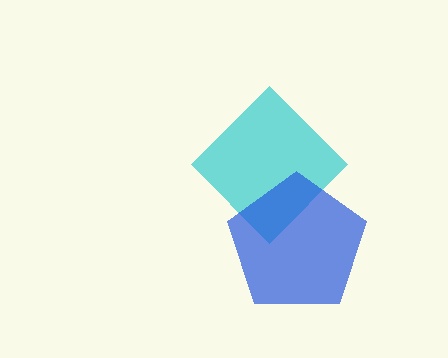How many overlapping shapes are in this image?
There are 2 overlapping shapes in the image.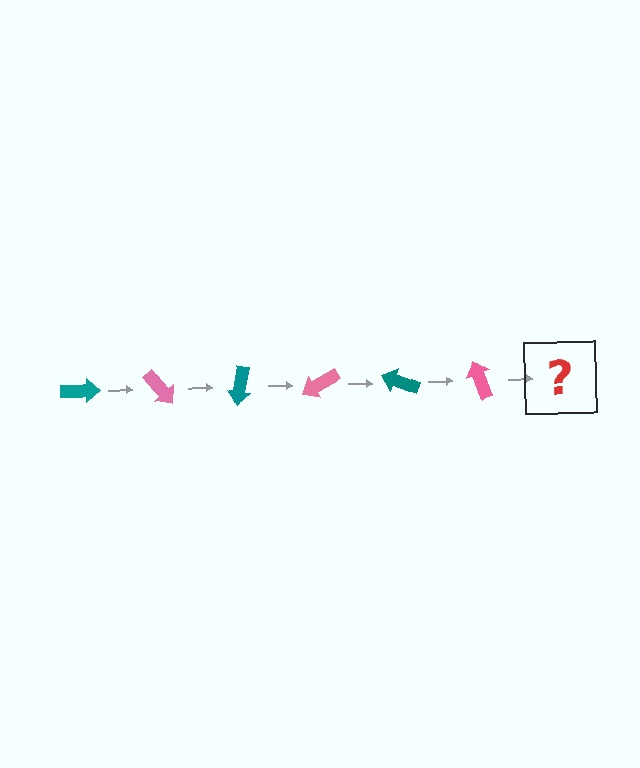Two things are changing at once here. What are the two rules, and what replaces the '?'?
The two rules are that it rotates 50 degrees each step and the color cycles through teal and pink. The '?' should be a teal arrow, rotated 300 degrees from the start.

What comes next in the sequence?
The next element should be a teal arrow, rotated 300 degrees from the start.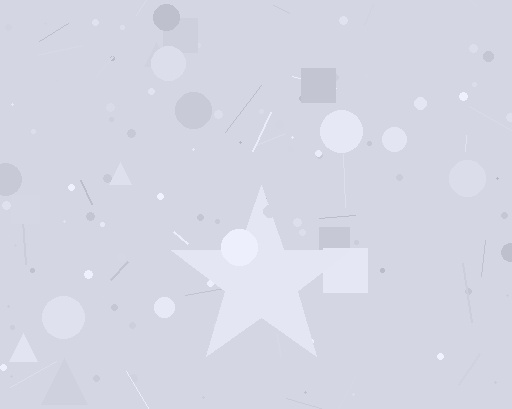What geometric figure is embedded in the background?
A star is embedded in the background.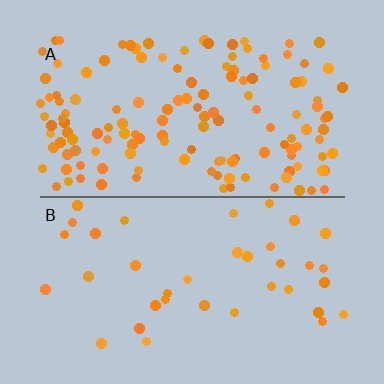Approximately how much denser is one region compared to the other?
Approximately 3.7× — region A over region B.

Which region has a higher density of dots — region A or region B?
A (the top).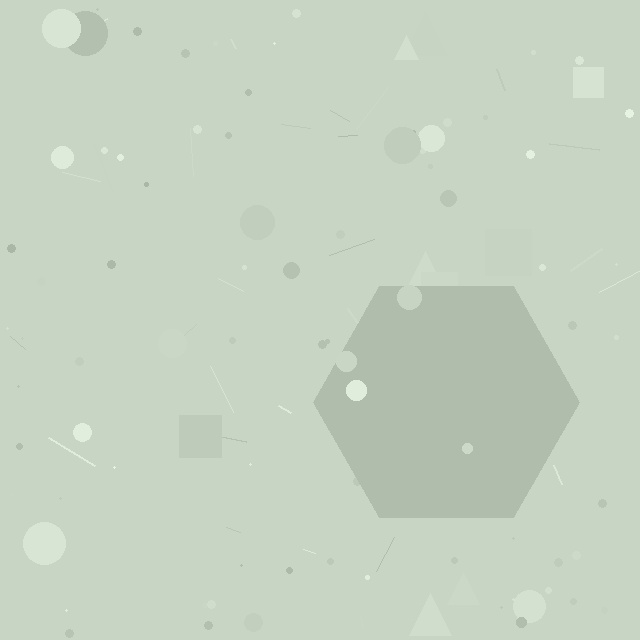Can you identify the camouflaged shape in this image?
The camouflaged shape is a hexagon.